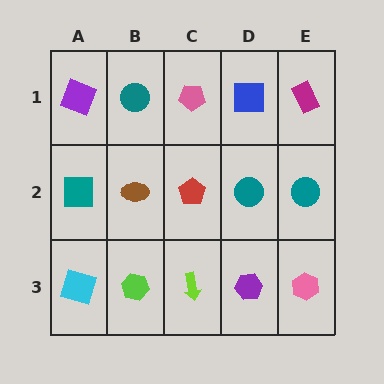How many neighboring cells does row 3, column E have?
2.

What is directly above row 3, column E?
A teal circle.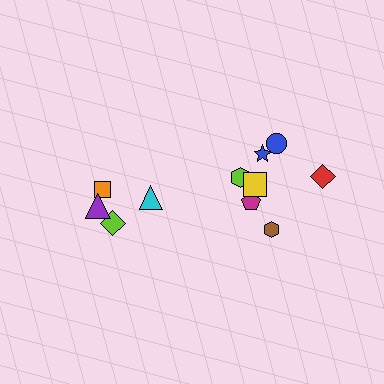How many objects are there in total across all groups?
There are 11 objects.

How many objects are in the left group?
There are 4 objects.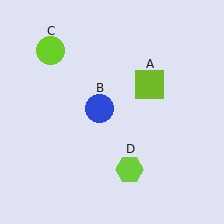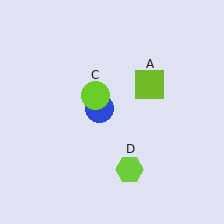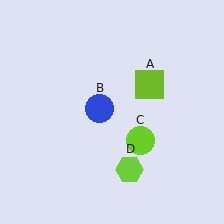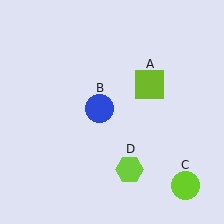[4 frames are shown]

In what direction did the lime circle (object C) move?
The lime circle (object C) moved down and to the right.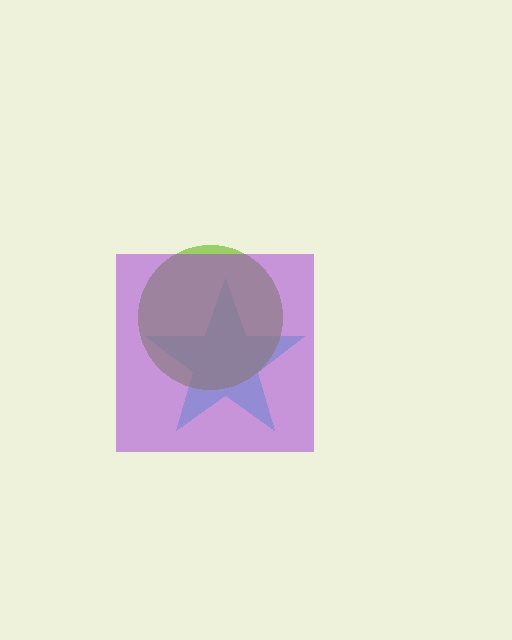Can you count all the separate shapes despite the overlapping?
Yes, there are 3 separate shapes.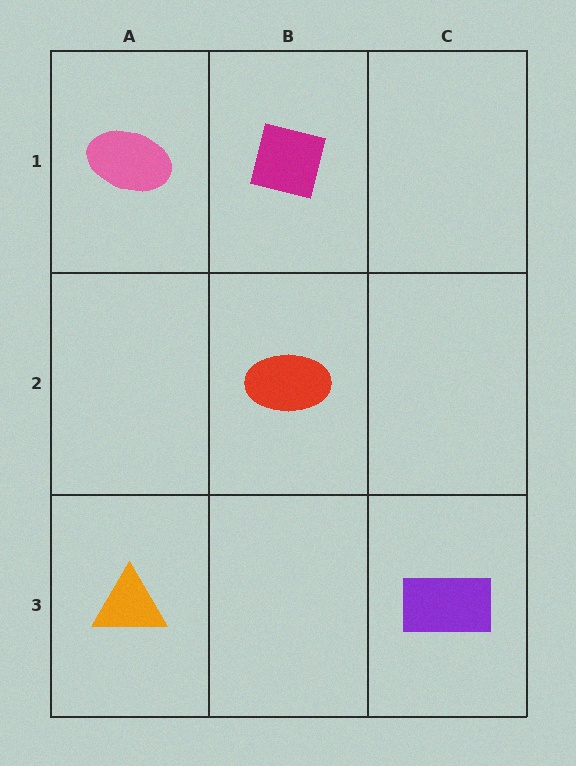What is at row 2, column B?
A red ellipse.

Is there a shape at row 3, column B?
No, that cell is empty.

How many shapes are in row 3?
2 shapes.